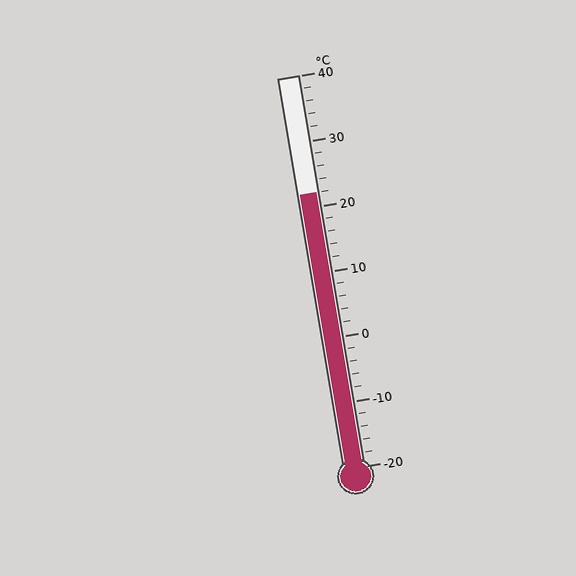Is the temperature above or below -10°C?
The temperature is above -10°C.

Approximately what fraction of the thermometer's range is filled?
The thermometer is filled to approximately 70% of its range.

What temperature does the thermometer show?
The thermometer shows approximately 22°C.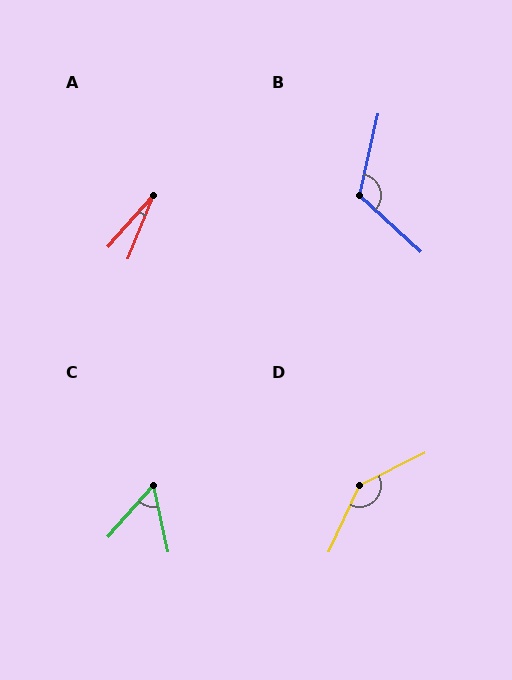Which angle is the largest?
D, at approximately 141 degrees.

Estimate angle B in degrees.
Approximately 120 degrees.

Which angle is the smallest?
A, at approximately 20 degrees.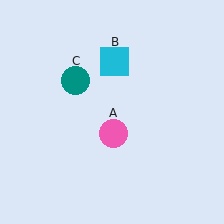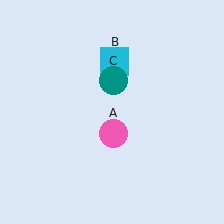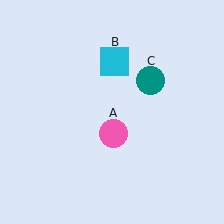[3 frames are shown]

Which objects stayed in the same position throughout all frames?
Pink circle (object A) and cyan square (object B) remained stationary.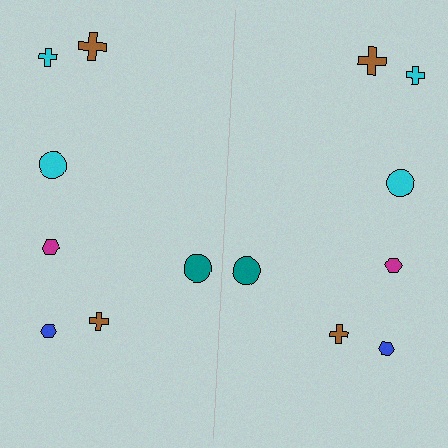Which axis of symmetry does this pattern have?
The pattern has a vertical axis of symmetry running through the center of the image.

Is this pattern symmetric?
Yes, this pattern has bilateral (reflection) symmetry.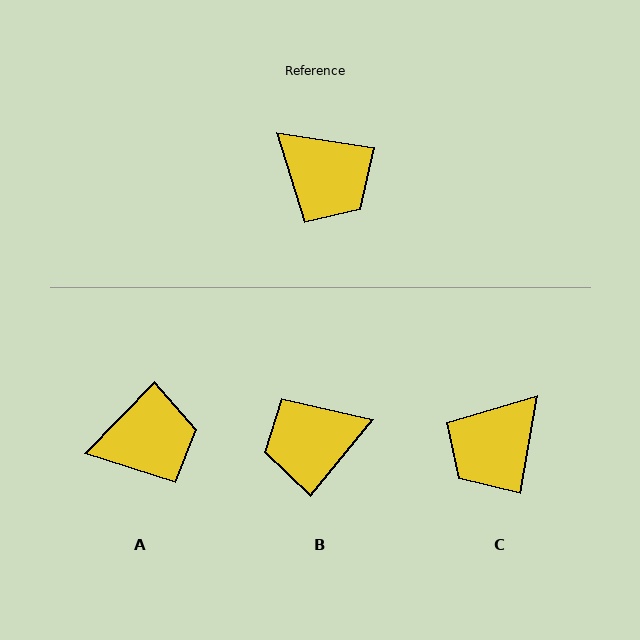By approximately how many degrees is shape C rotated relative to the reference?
Approximately 90 degrees clockwise.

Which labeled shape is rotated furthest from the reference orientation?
B, about 120 degrees away.